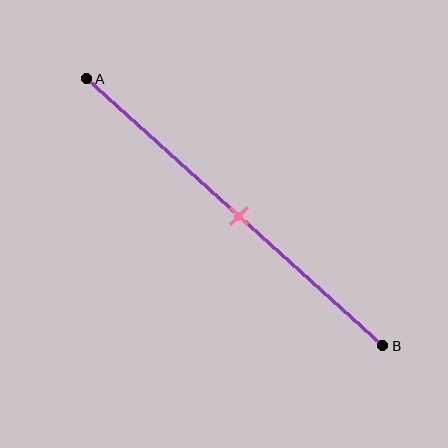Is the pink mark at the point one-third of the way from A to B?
No, the mark is at about 50% from A, not at the 33% one-third point.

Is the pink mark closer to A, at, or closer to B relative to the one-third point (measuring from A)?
The pink mark is closer to point B than the one-third point of segment AB.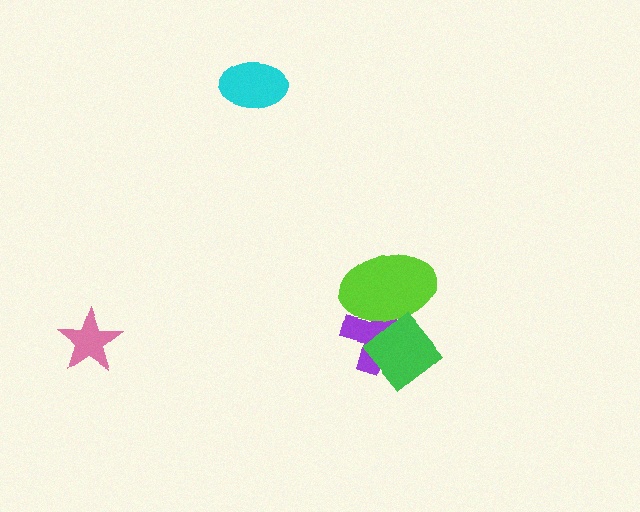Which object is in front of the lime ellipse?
The green diamond is in front of the lime ellipse.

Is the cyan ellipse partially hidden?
No, no other shape covers it.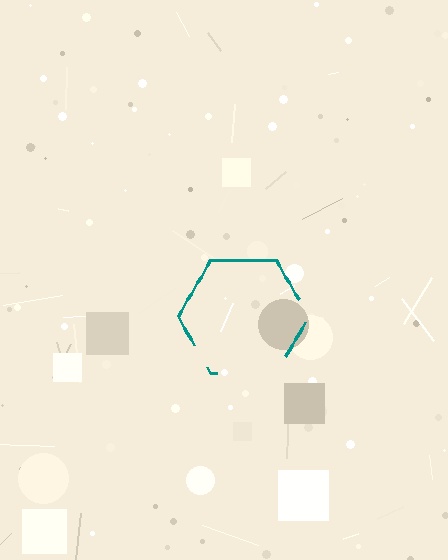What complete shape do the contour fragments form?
The contour fragments form a hexagon.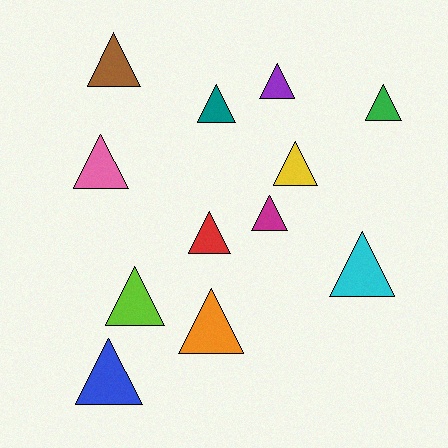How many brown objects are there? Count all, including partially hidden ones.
There is 1 brown object.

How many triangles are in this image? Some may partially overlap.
There are 12 triangles.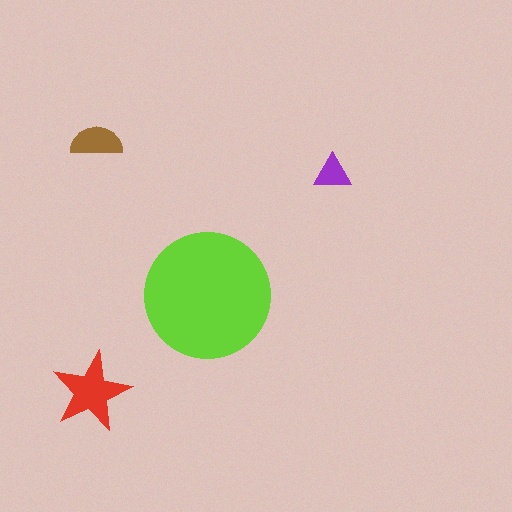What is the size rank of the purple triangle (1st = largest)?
4th.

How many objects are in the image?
There are 4 objects in the image.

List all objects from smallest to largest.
The purple triangle, the brown semicircle, the red star, the lime circle.